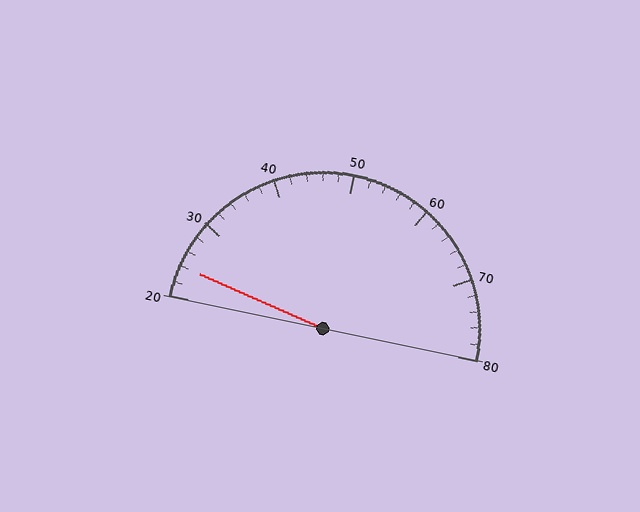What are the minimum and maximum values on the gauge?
The gauge ranges from 20 to 80.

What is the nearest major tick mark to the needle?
The nearest major tick mark is 20.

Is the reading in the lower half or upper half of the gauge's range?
The reading is in the lower half of the range (20 to 80).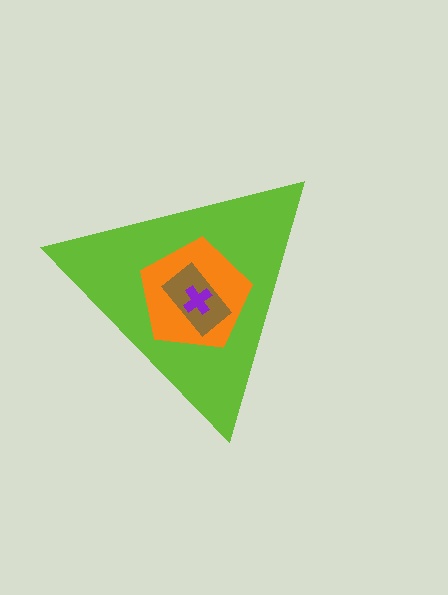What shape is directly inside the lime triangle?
The orange pentagon.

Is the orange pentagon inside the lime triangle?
Yes.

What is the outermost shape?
The lime triangle.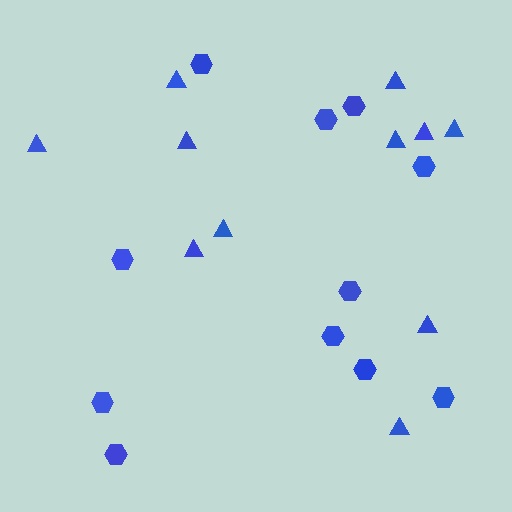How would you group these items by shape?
There are 2 groups: one group of hexagons (11) and one group of triangles (11).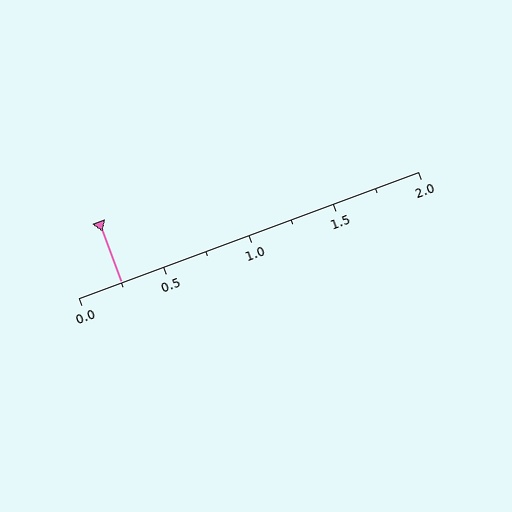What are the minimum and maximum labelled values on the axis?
The axis runs from 0.0 to 2.0.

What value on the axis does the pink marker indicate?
The marker indicates approximately 0.25.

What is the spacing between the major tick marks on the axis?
The major ticks are spaced 0.5 apart.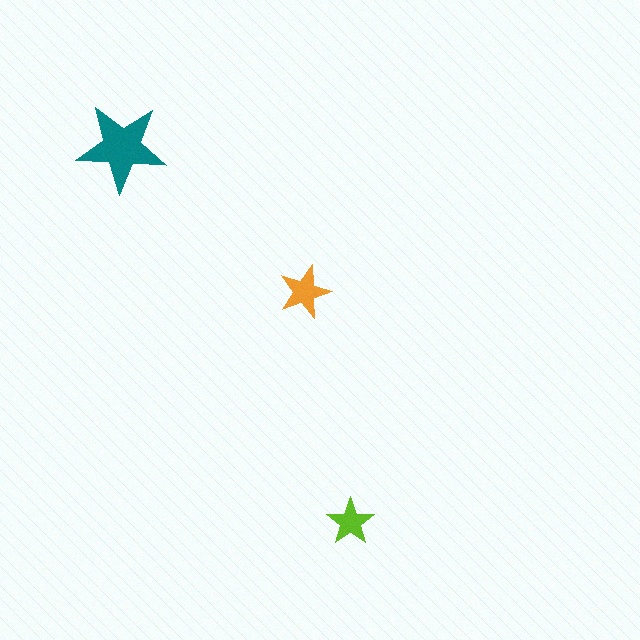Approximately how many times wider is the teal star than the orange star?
About 1.5 times wider.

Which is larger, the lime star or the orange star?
The orange one.